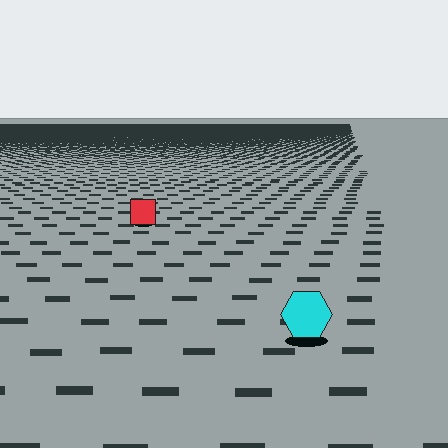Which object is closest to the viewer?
The cyan hexagon is closest. The texture marks near it are larger and more spread out.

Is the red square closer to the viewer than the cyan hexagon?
No. The cyan hexagon is closer — you can tell from the texture gradient: the ground texture is coarser near it.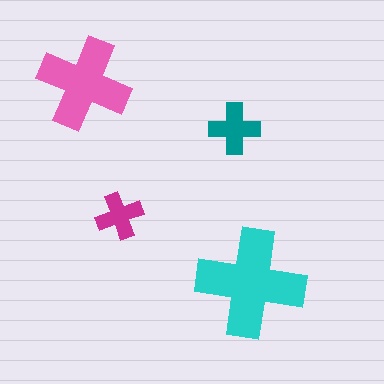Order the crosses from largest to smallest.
the cyan one, the pink one, the teal one, the magenta one.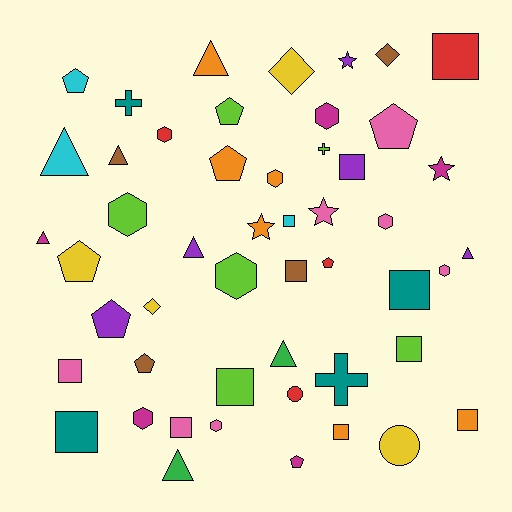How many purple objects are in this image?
There are 5 purple objects.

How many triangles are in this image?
There are 8 triangles.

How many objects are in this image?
There are 50 objects.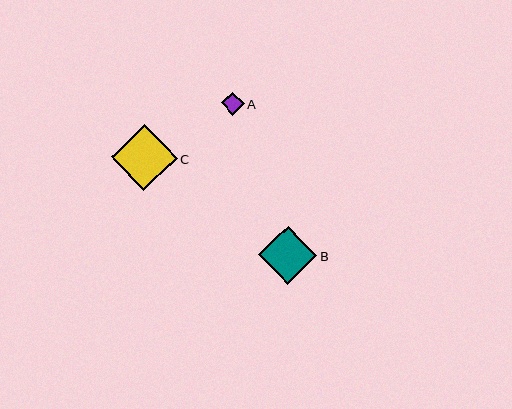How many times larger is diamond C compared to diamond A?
Diamond C is approximately 2.9 times the size of diamond A.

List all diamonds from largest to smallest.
From largest to smallest: C, B, A.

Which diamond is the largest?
Diamond C is the largest with a size of approximately 66 pixels.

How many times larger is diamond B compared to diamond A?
Diamond B is approximately 2.5 times the size of diamond A.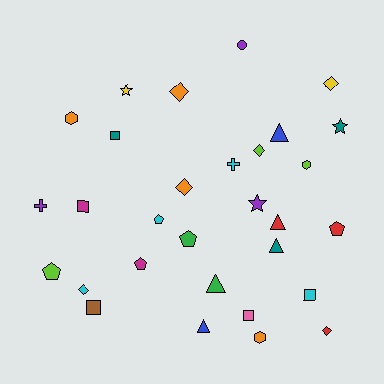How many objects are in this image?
There are 30 objects.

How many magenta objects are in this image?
There are 2 magenta objects.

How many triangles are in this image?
There are 5 triangles.